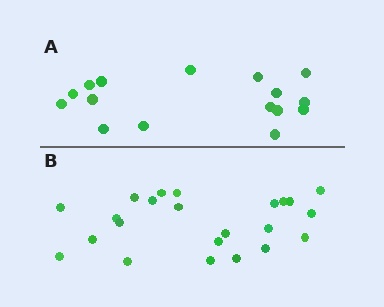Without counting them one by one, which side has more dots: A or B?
Region B (the bottom region) has more dots.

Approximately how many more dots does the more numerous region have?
Region B has roughly 8 or so more dots than region A.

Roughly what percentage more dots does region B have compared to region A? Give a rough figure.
About 45% more.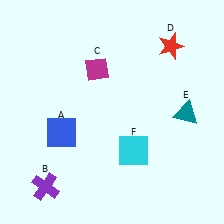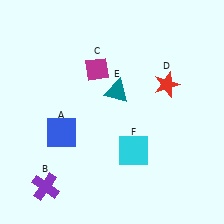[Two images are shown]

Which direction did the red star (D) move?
The red star (D) moved down.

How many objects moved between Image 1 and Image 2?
2 objects moved between the two images.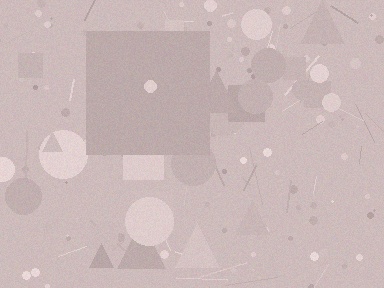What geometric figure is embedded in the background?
A square is embedded in the background.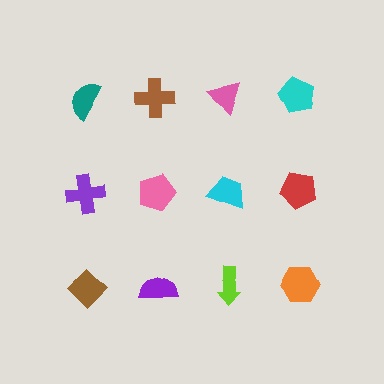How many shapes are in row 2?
4 shapes.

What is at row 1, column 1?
A teal semicircle.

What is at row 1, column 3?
A pink triangle.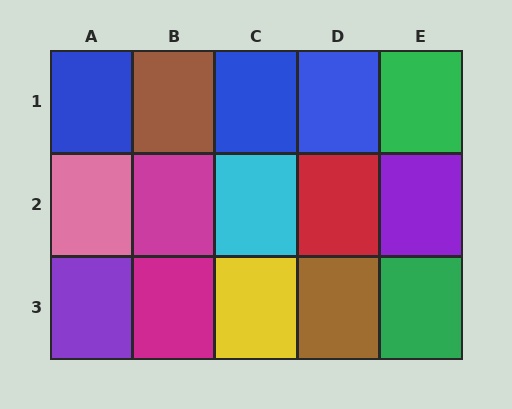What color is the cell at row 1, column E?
Green.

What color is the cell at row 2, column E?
Purple.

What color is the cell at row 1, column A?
Blue.